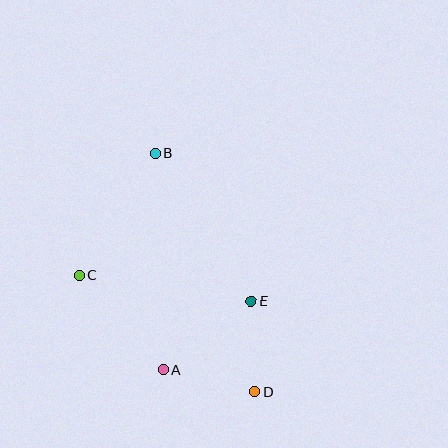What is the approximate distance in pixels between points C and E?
The distance between C and E is approximately 174 pixels.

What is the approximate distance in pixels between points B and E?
The distance between B and E is approximately 176 pixels.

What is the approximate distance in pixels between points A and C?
The distance between A and C is approximately 126 pixels.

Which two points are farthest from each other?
Points B and D are farthest from each other.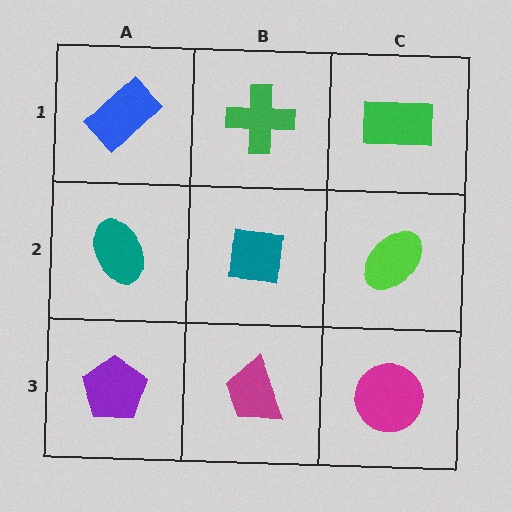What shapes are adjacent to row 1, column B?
A teal square (row 2, column B), a blue rectangle (row 1, column A), a green rectangle (row 1, column C).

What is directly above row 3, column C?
A lime ellipse.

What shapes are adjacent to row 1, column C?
A lime ellipse (row 2, column C), a green cross (row 1, column B).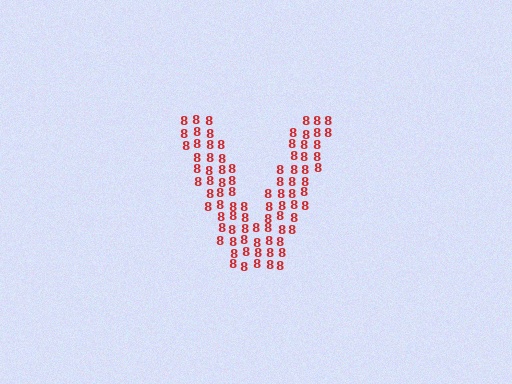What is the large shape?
The large shape is the letter V.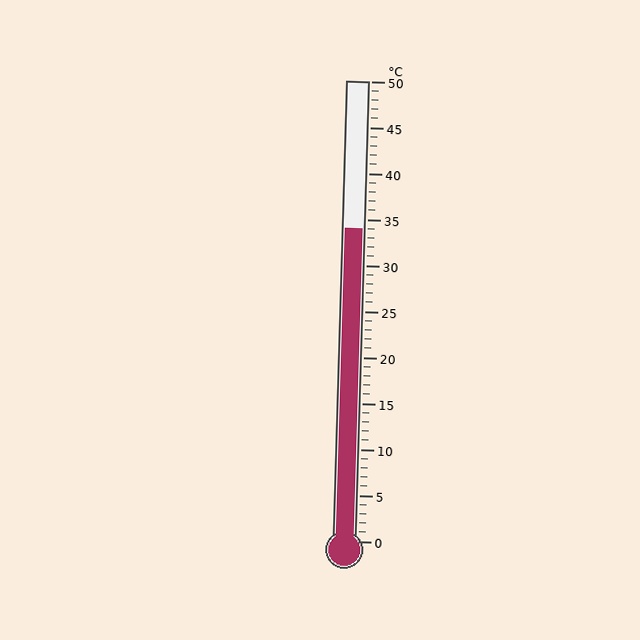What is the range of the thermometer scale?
The thermometer scale ranges from 0°C to 50°C.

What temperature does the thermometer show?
The thermometer shows approximately 34°C.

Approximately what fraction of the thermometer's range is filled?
The thermometer is filled to approximately 70% of its range.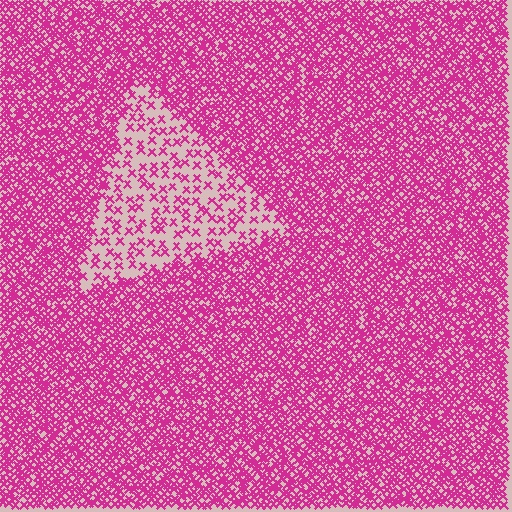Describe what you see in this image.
The image contains small magenta elements arranged at two different densities. A triangle-shaped region is visible where the elements are less densely packed than the surrounding area.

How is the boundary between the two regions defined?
The boundary is defined by a change in element density (approximately 3.0x ratio). All elements are the same color, size, and shape.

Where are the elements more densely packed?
The elements are more densely packed outside the triangle boundary.